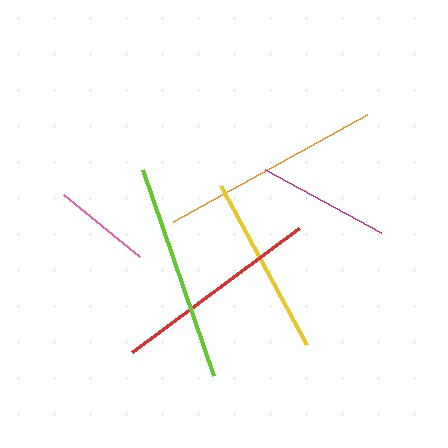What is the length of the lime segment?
The lime segment is approximately 218 pixels long.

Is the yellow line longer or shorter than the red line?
The red line is longer than the yellow line.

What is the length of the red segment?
The red segment is approximately 209 pixels long.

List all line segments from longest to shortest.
From longest to shortest: orange, lime, red, yellow, magenta, pink.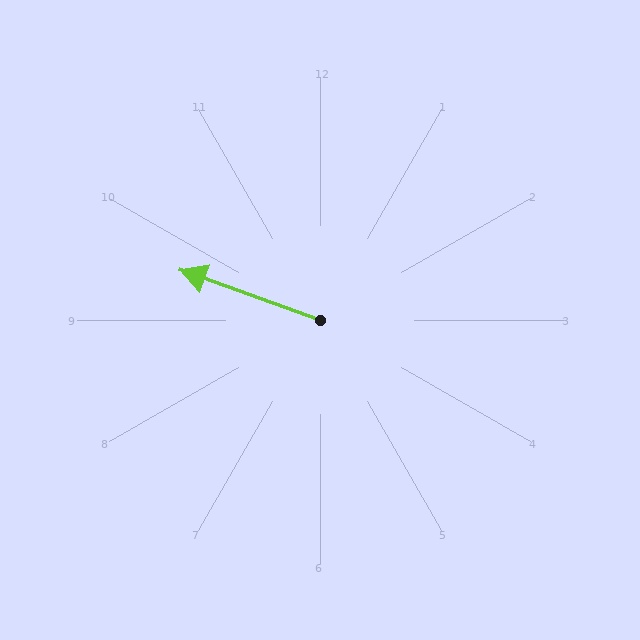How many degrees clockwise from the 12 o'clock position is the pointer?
Approximately 290 degrees.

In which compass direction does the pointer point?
West.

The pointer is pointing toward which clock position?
Roughly 10 o'clock.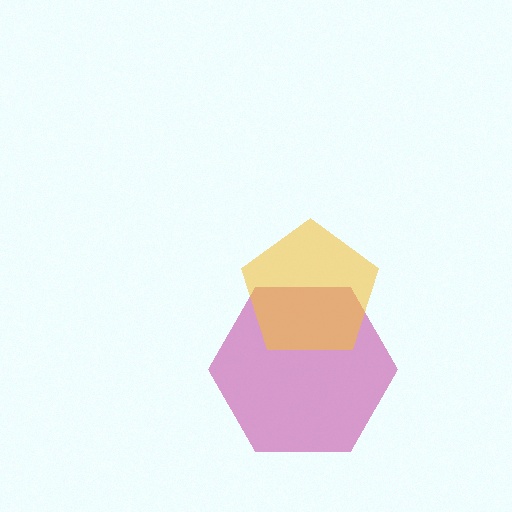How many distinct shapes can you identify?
There are 2 distinct shapes: a magenta hexagon, a yellow pentagon.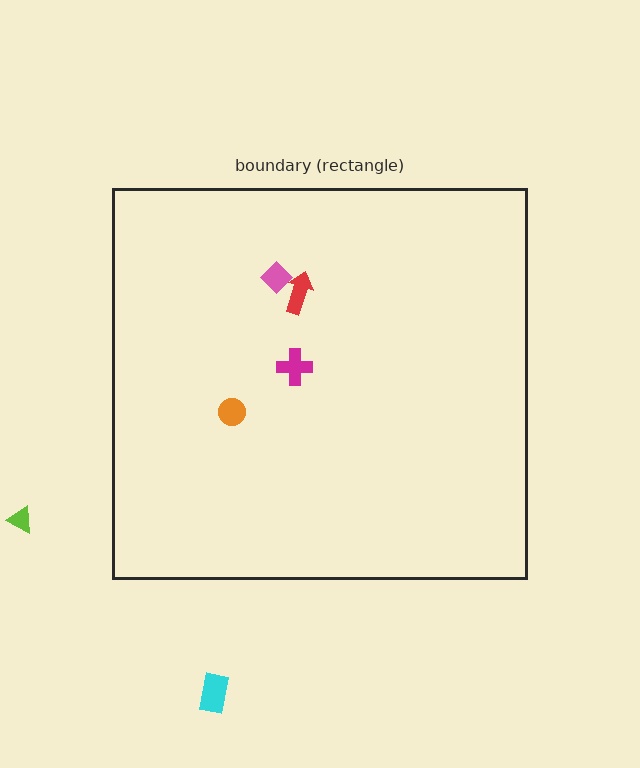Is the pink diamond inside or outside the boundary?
Inside.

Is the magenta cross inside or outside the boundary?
Inside.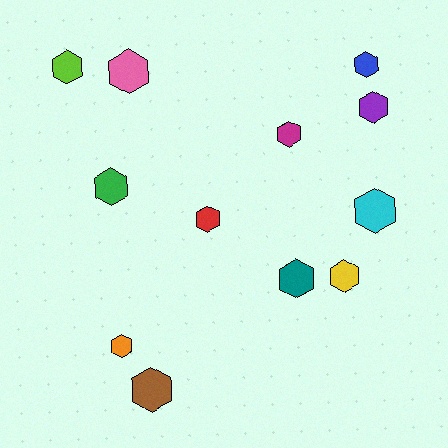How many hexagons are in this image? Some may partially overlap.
There are 12 hexagons.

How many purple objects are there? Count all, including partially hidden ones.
There is 1 purple object.